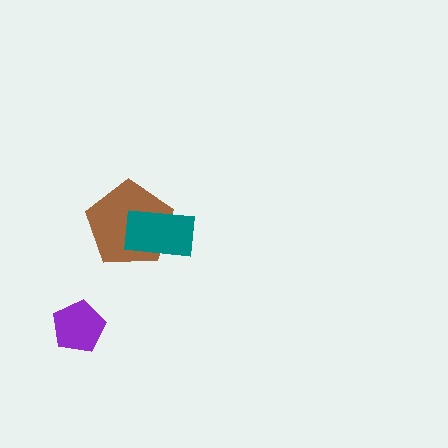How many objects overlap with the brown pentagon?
1 object overlaps with the brown pentagon.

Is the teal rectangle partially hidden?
No, no other shape covers it.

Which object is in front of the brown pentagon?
The teal rectangle is in front of the brown pentagon.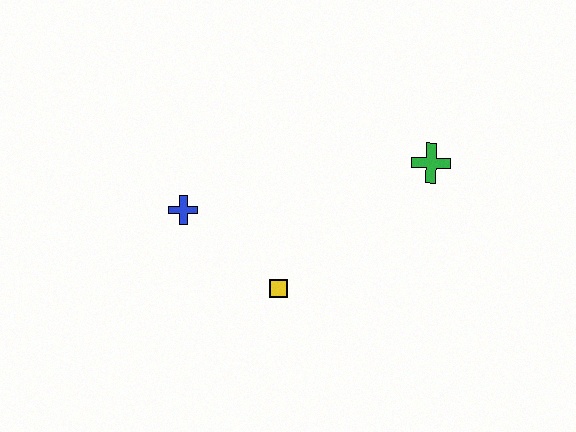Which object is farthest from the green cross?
The blue cross is farthest from the green cross.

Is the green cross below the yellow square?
No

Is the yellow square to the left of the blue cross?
No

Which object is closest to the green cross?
The yellow square is closest to the green cross.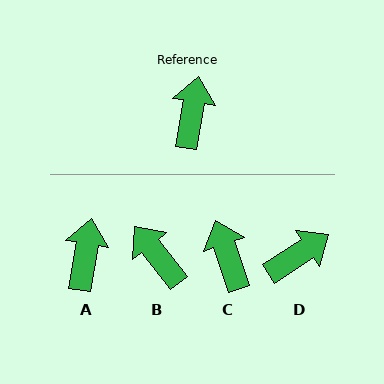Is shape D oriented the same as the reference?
No, it is off by about 48 degrees.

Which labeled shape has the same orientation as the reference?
A.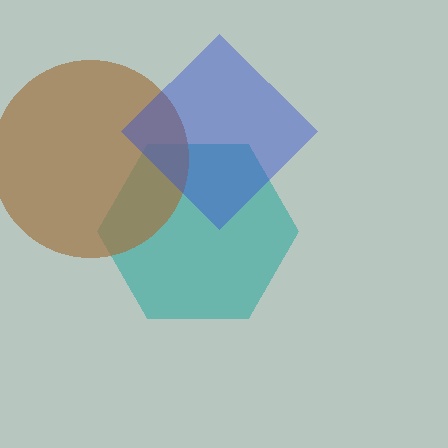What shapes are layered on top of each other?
The layered shapes are: a teal hexagon, a brown circle, a blue diamond.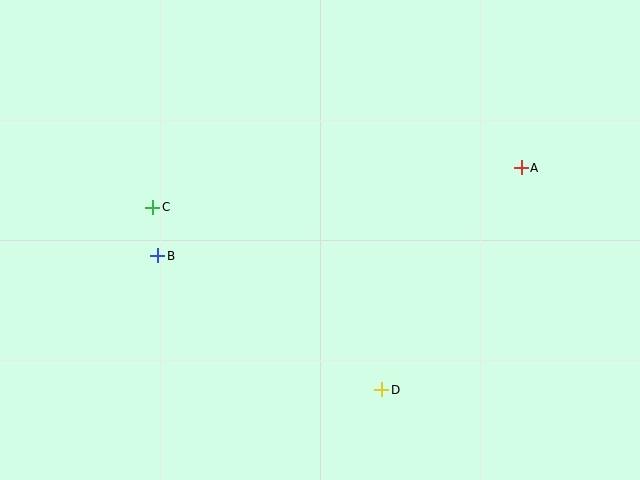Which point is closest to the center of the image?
Point D at (382, 390) is closest to the center.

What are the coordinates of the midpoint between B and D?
The midpoint between B and D is at (270, 323).